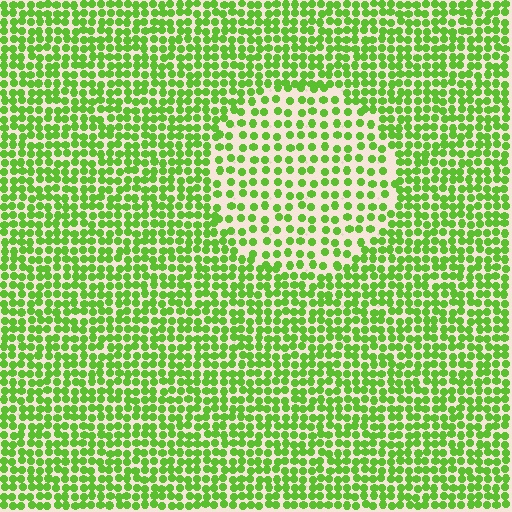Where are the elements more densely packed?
The elements are more densely packed outside the circle boundary.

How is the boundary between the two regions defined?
The boundary is defined by a change in element density (approximately 1.8x ratio). All elements are the same color, size, and shape.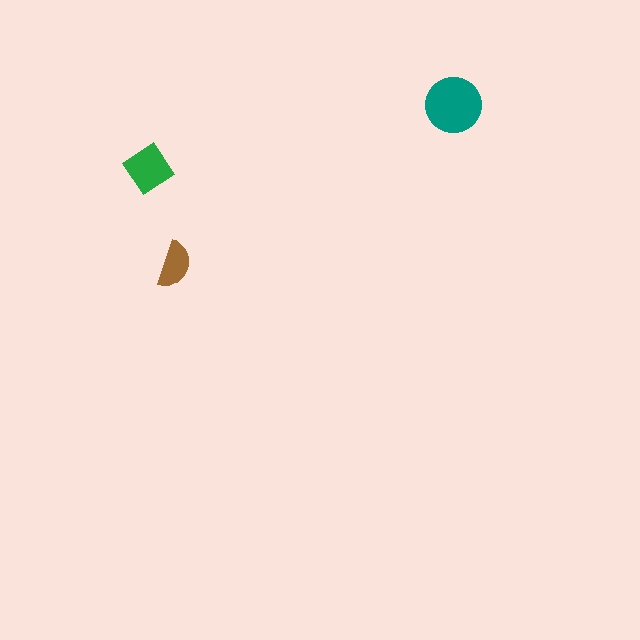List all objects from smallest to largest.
The brown semicircle, the green diamond, the teal circle.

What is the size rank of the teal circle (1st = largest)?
1st.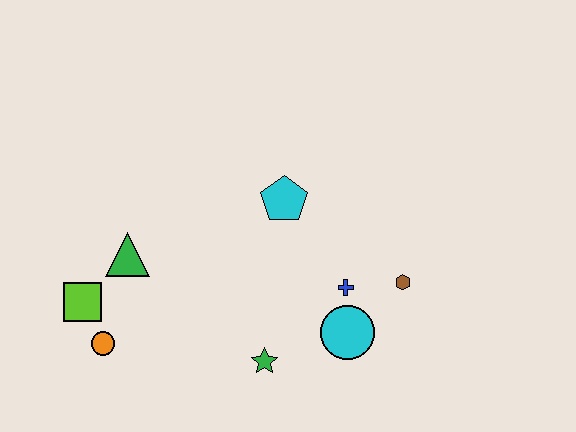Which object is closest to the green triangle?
The lime square is closest to the green triangle.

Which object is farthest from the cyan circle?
The lime square is farthest from the cyan circle.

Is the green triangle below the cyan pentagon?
Yes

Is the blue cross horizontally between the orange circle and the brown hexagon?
Yes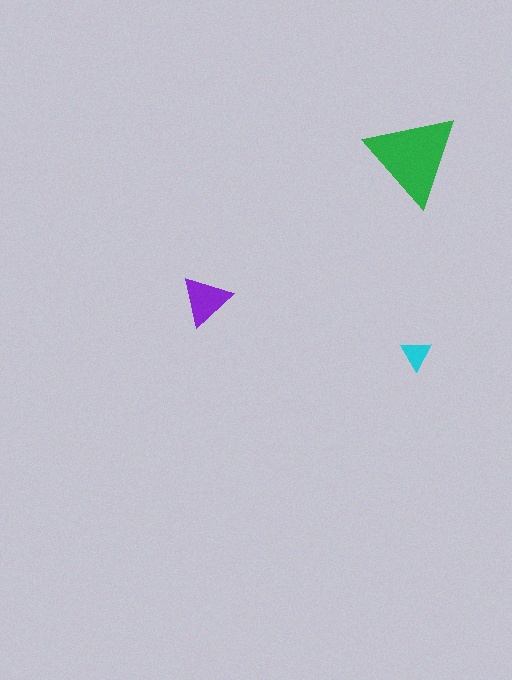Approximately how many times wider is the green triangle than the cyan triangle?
About 3 times wider.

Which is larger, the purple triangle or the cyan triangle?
The purple one.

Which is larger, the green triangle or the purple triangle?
The green one.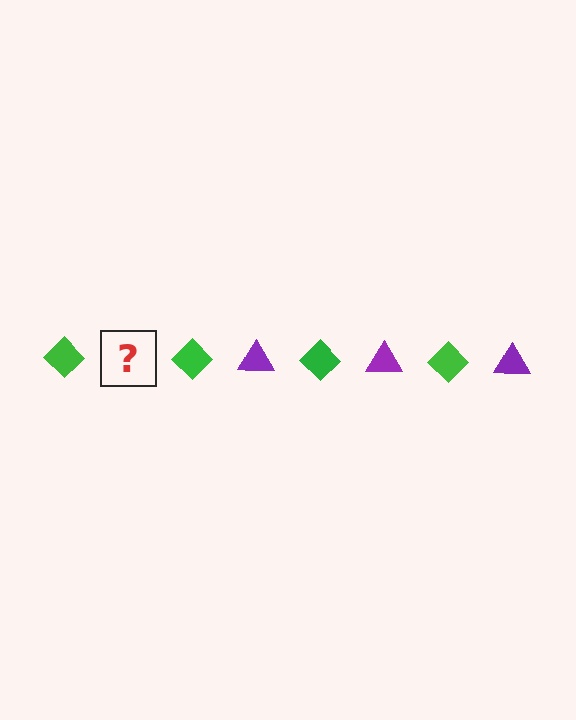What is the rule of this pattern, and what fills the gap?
The rule is that the pattern alternates between green diamond and purple triangle. The gap should be filled with a purple triangle.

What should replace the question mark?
The question mark should be replaced with a purple triangle.